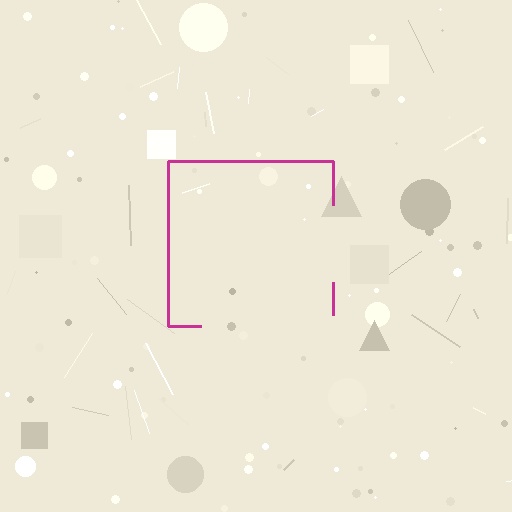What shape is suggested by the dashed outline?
The dashed outline suggests a square.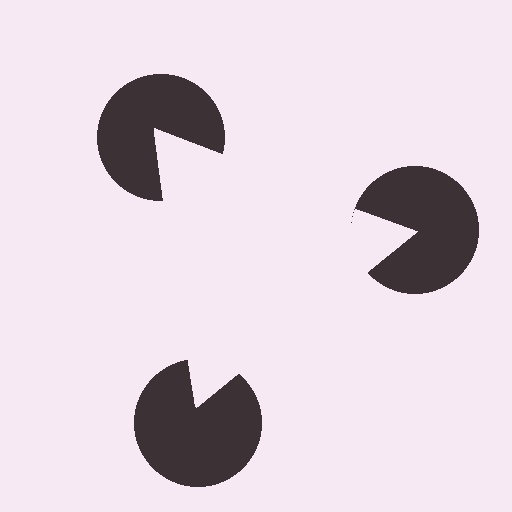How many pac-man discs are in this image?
There are 3 — one at each vertex of the illusory triangle.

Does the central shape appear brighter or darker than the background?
It typically appears slightly brighter than the background, even though no actual brightness change is drawn.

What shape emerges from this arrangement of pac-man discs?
An illusory triangle — its edges are inferred from the aligned wedge cuts in the pac-man discs, not physically drawn.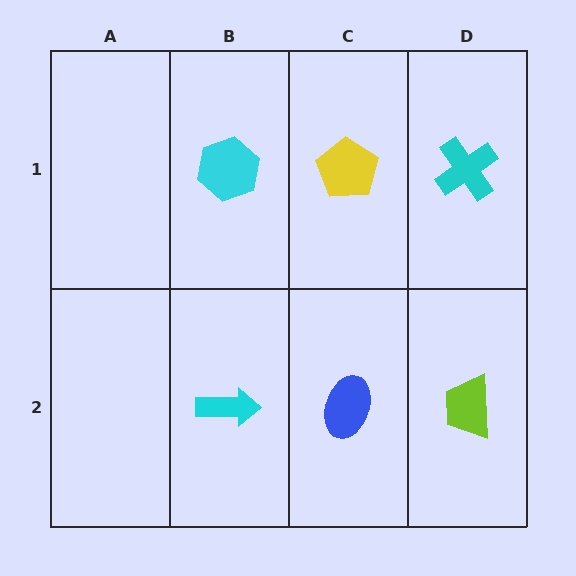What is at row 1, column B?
A cyan hexagon.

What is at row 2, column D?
A lime trapezoid.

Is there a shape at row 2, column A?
No, that cell is empty.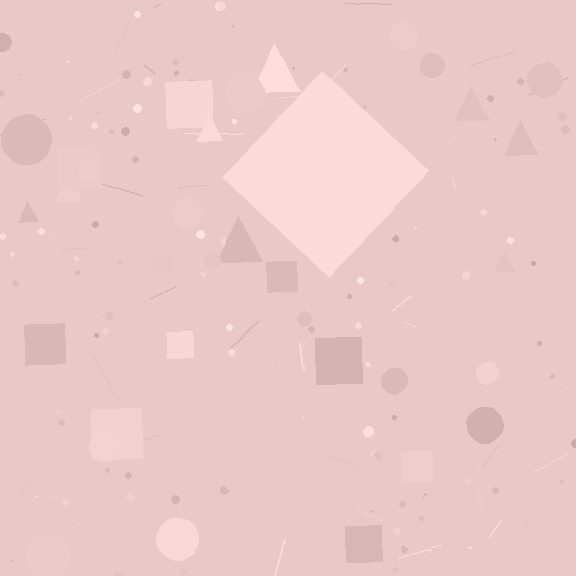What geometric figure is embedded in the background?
A diamond is embedded in the background.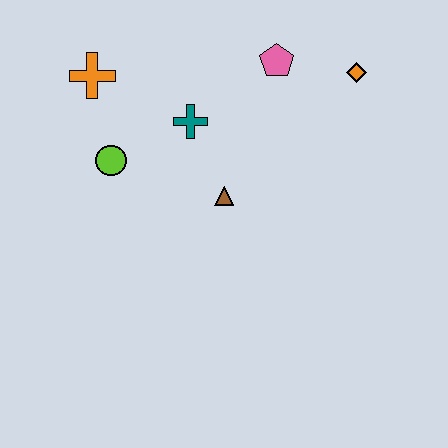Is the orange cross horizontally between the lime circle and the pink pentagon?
No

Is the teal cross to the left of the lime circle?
No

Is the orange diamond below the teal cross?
No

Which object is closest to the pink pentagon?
The orange diamond is closest to the pink pentagon.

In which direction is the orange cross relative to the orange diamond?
The orange cross is to the left of the orange diamond.